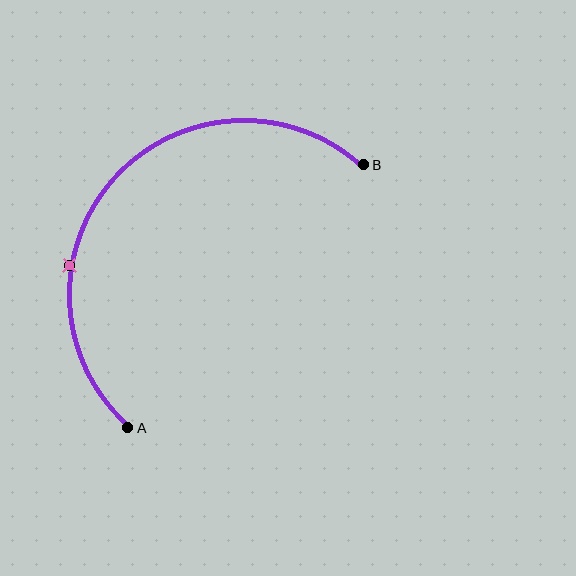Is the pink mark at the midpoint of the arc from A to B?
No. The pink mark lies on the arc but is closer to endpoint A. The arc midpoint would be at the point on the curve equidistant along the arc from both A and B.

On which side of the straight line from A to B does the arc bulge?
The arc bulges above and to the left of the straight line connecting A and B.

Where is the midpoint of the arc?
The arc midpoint is the point on the curve farthest from the straight line joining A and B. It sits above and to the left of that line.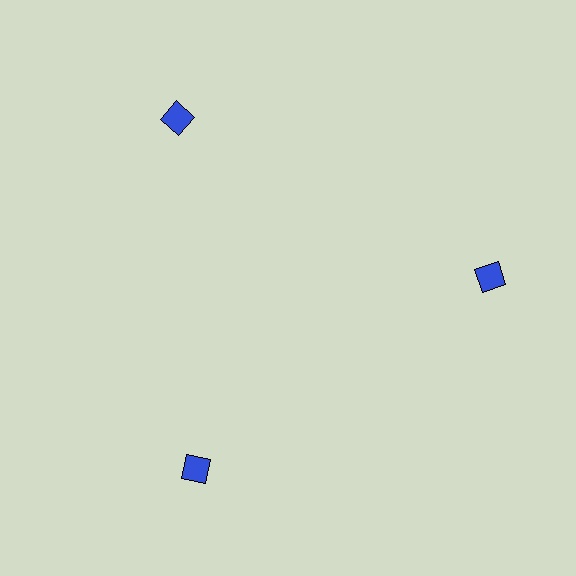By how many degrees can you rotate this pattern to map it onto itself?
The pattern maps onto itself every 120 degrees of rotation.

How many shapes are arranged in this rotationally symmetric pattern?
There are 3 shapes, arranged in 3 groups of 1.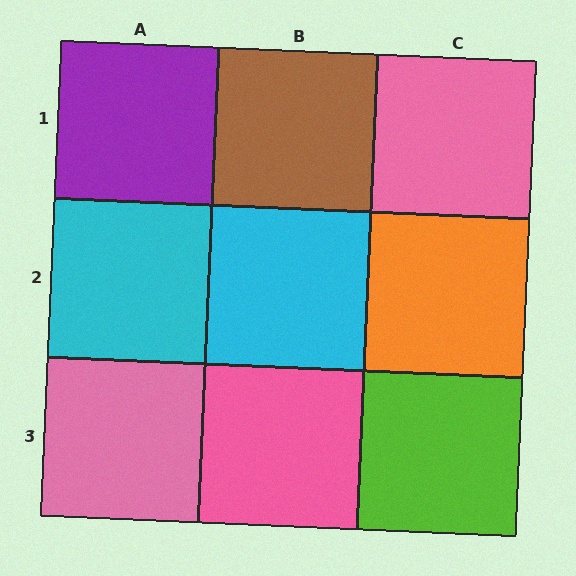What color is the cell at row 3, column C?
Lime.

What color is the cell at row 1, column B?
Brown.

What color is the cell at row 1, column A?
Purple.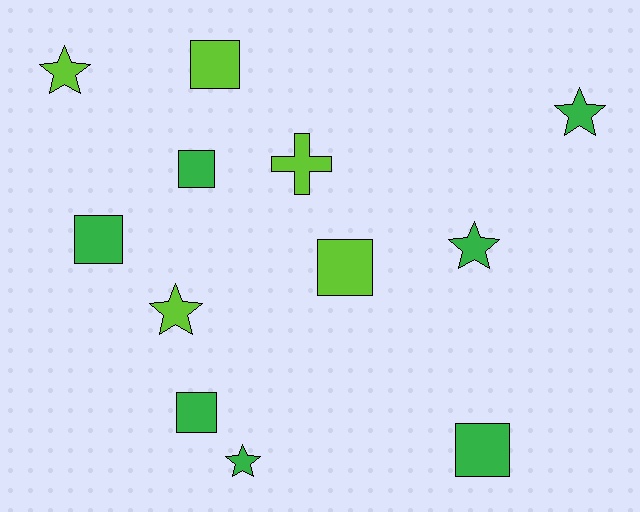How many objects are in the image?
There are 12 objects.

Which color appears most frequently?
Green, with 7 objects.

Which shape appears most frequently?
Square, with 6 objects.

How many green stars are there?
There are 3 green stars.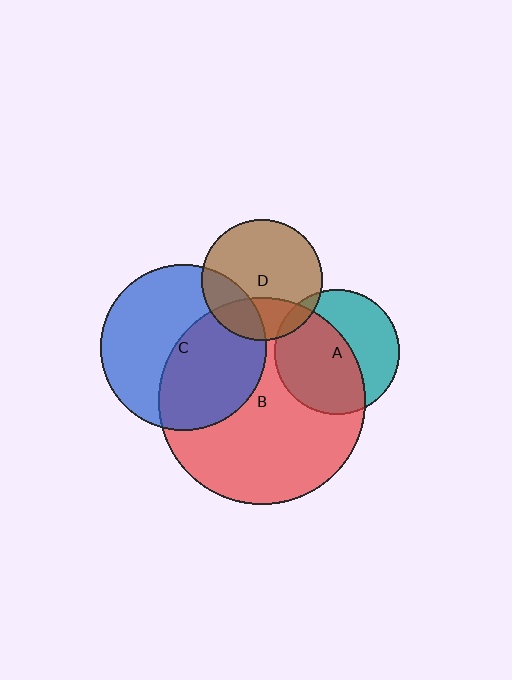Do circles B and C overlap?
Yes.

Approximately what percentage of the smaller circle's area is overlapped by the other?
Approximately 45%.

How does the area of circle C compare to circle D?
Approximately 1.9 times.